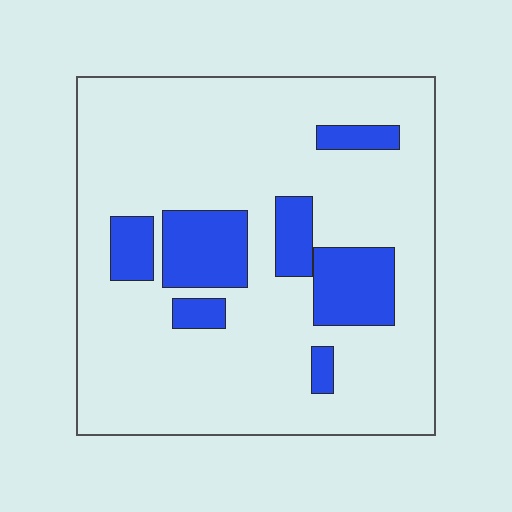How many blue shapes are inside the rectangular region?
7.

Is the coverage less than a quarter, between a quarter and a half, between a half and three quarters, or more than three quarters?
Less than a quarter.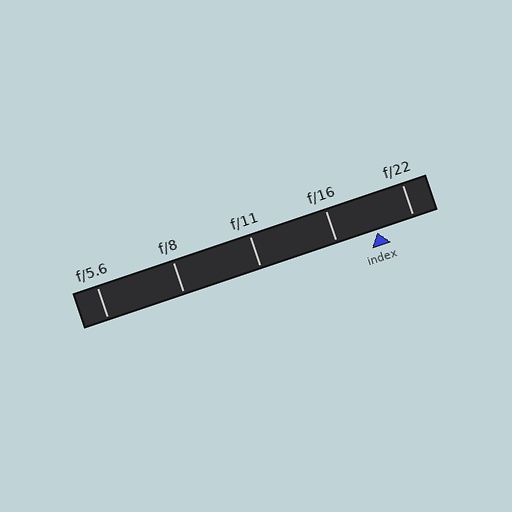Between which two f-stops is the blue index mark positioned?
The index mark is between f/16 and f/22.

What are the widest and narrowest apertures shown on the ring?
The widest aperture shown is f/5.6 and the narrowest is f/22.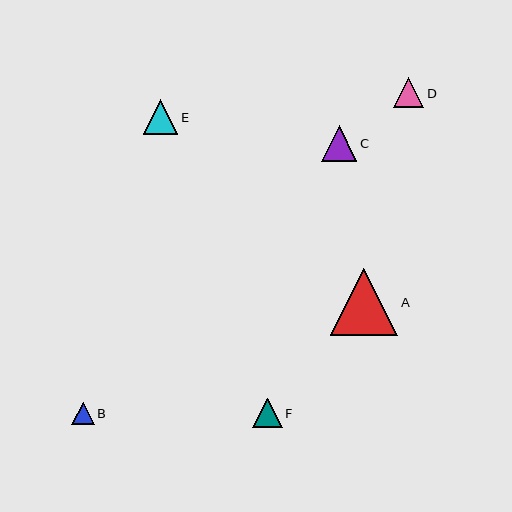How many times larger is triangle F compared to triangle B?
Triangle F is approximately 1.3 times the size of triangle B.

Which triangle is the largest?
Triangle A is the largest with a size of approximately 67 pixels.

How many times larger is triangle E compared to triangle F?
Triangle E is approximately 1.2 times the size of triangle F.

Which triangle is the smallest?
Triangle B is the smallest with a size of approximately 22 pixels.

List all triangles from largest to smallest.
From largest to smallest: A, C, E, D, F, B.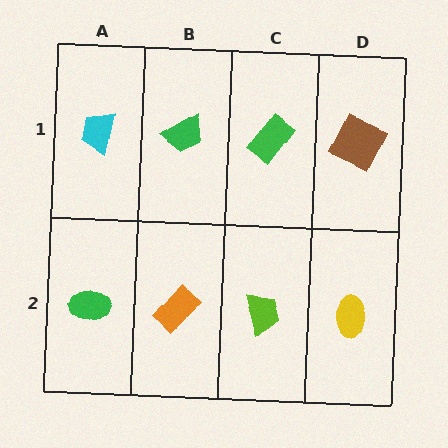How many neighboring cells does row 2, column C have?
3.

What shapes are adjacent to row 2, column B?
A green trapezoid (row 1, column B), a green ellipse (row 2, column A), a lime trapezoid (row 2, column C).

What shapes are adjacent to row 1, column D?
A yellow ellipse (row 2, column D), a green rectangle (row 1, column C).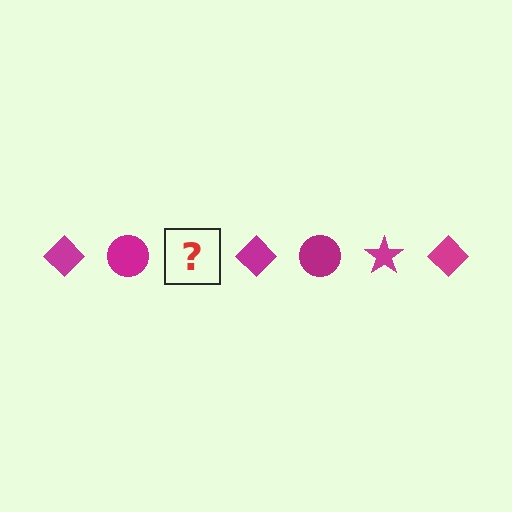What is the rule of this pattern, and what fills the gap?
The rule is that the pattern cycles through diamond, circle, star shapes in magenta. The gap should be filled with a magenta star.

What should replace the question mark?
The question mark should be replaced with a magenta star.